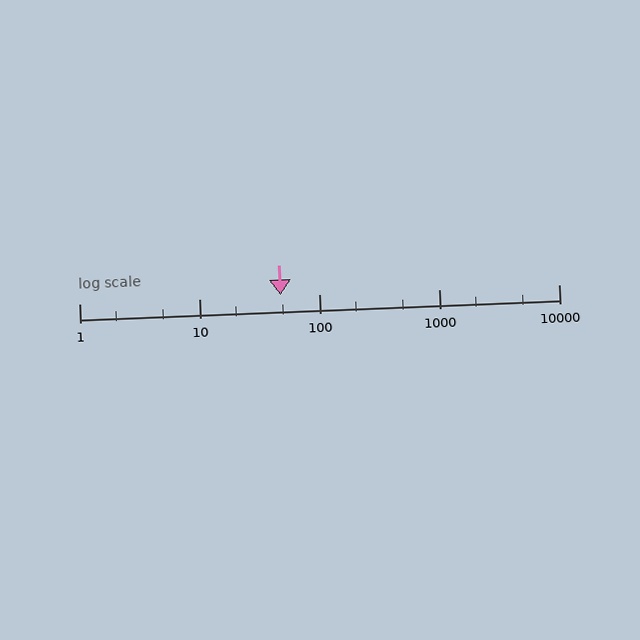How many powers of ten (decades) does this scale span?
The scale spans 4 decades, from 1 to 10000.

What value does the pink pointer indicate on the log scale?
The pointer indicates approximately 48.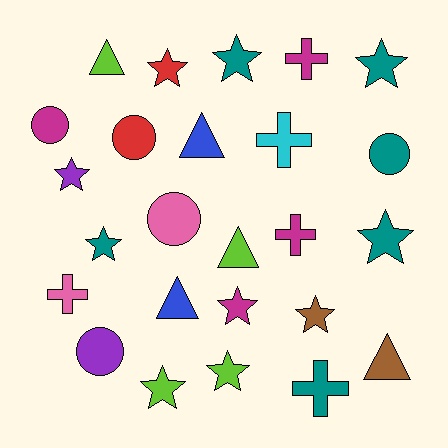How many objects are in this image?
There are 25 objects.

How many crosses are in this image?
There are 5 crosses.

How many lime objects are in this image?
There are 4 lime objects.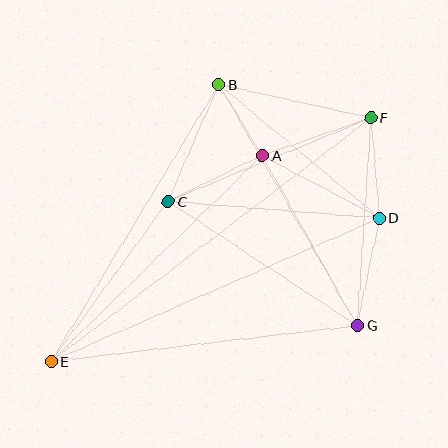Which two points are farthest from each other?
Points E and F are farthest from each other.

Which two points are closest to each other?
Points A and B are closest to each other.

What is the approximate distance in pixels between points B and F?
The distance between B and F is approximately 155 pixels.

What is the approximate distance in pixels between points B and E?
The distance between B and E is approximately 324 pixels.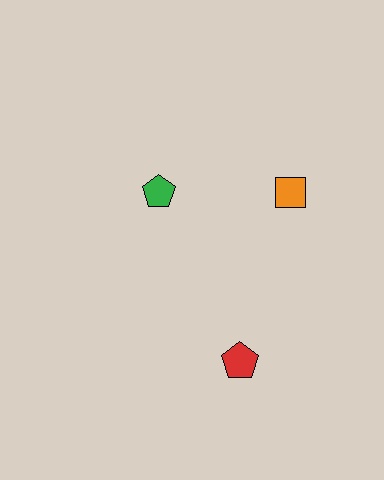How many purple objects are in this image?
There are no purple objects.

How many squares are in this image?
There is 1 square.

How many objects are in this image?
There are 3 objects.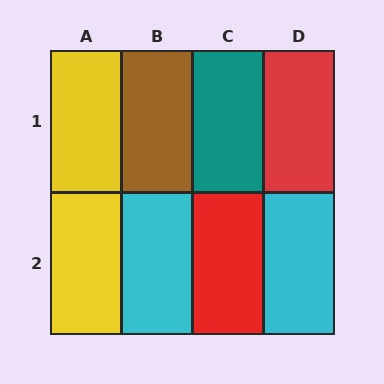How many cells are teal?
1 cell is teal.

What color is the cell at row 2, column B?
Cyan.